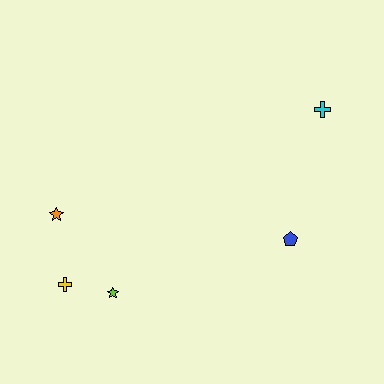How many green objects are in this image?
There are no green objects.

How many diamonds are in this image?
There are no diamonds.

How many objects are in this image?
There are 5 objects.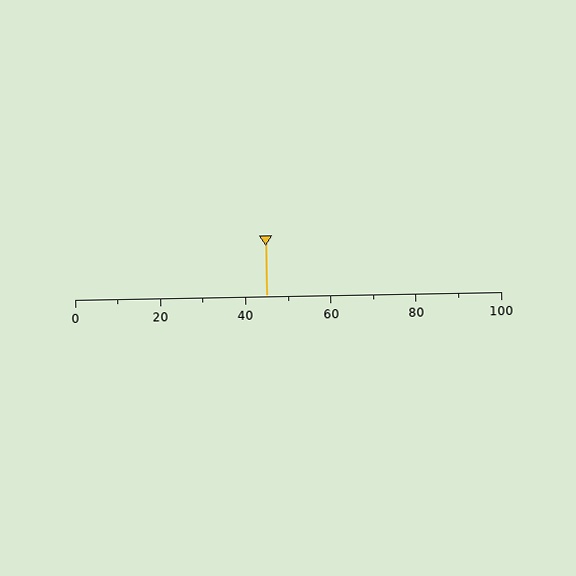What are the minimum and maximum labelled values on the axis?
The axis runs from 0 to 100.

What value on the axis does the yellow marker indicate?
The marker indicates approximately 45.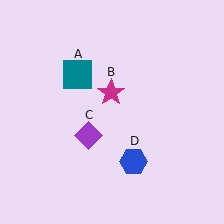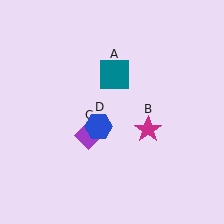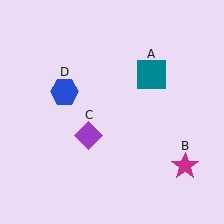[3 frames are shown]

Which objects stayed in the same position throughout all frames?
Purple diamond (object C) remained stationary.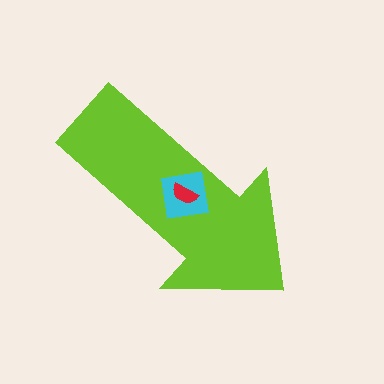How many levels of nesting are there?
3.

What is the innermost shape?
The red semicircle.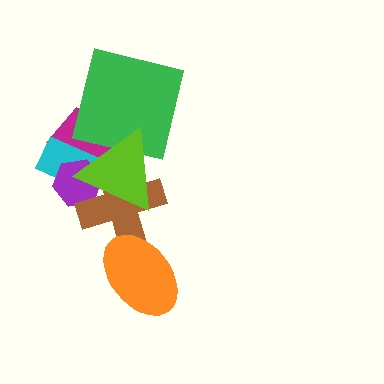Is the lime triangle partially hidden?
No, no other shape covers it.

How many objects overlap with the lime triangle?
5 objects overlap with the lime triangle.